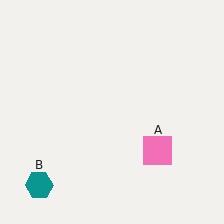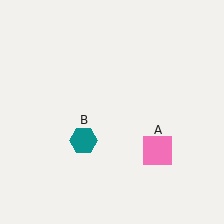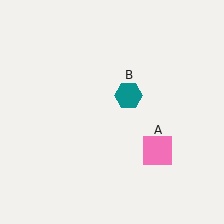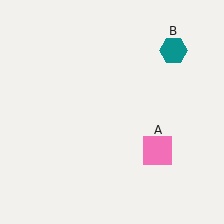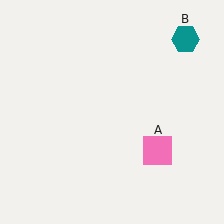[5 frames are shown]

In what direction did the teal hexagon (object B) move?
The teal hexagon (object B) moved up and to the right.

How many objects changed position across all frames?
1 object changed position: teal hexagon (object B).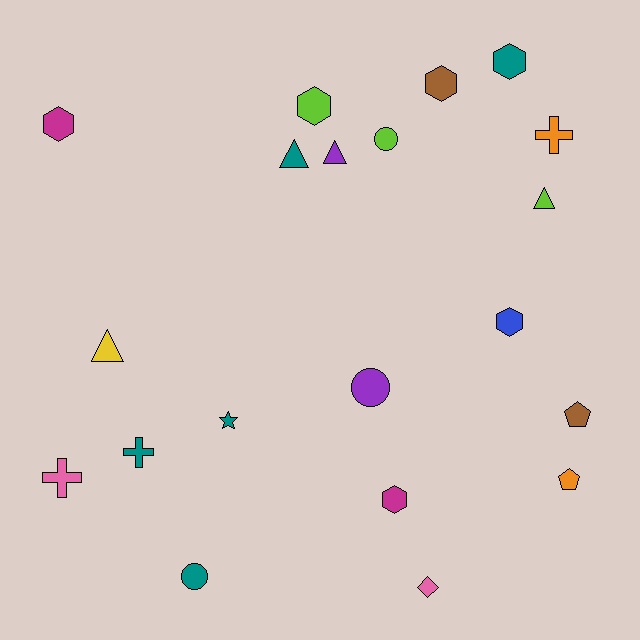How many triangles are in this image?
There are 4 triangles.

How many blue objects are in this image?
There is 1 blue object.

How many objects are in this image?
There are 20 objects.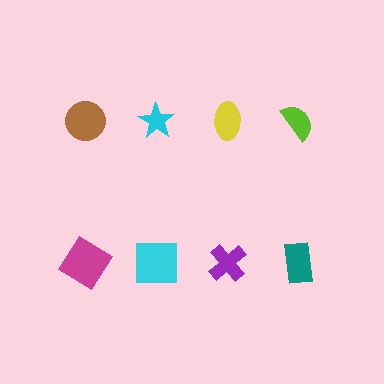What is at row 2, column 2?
A cyan square.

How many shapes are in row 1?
4 shapes.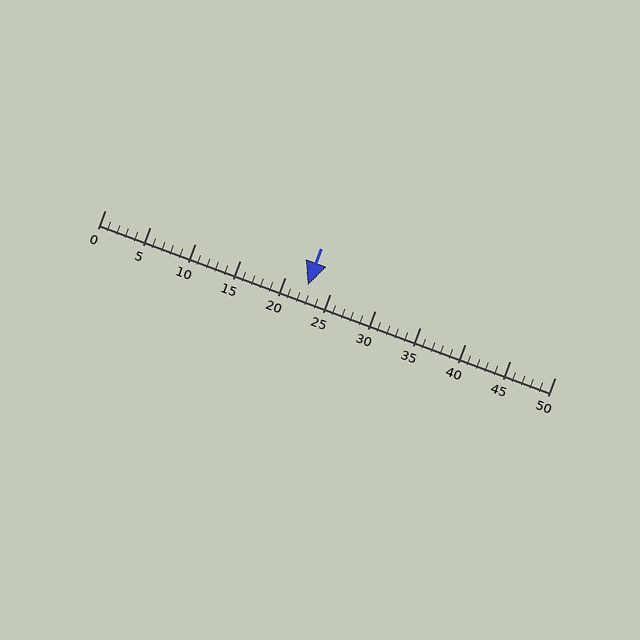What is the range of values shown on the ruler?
The ruler shows values from 0 to 50.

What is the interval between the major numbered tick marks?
The major tick marks are spaced 5 units apart.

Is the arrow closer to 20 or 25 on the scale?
The arrow is closer to 25.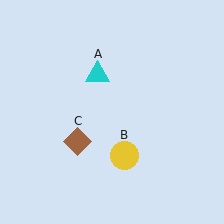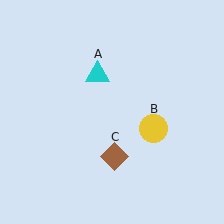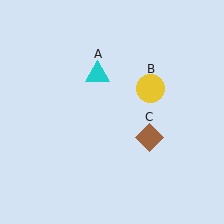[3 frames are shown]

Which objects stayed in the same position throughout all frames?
Cyan triangle (object A) remained stationary.